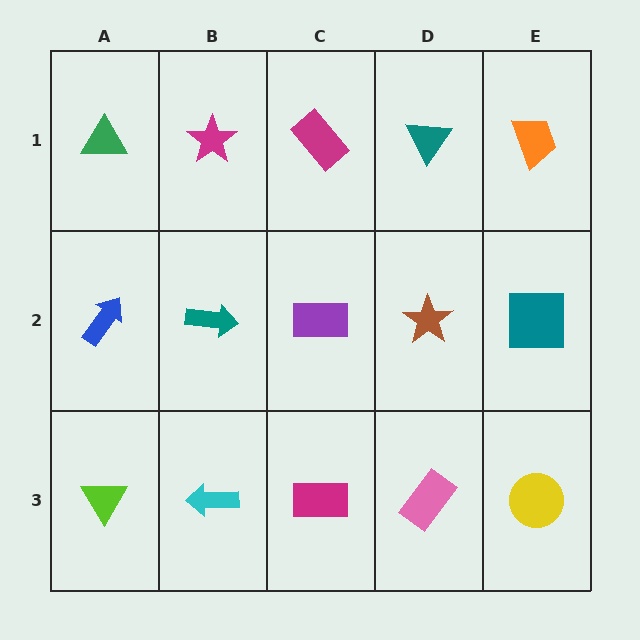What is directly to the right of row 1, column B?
A magenta rectangle.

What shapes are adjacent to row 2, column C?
A magenta rectangle (row 1, column C), a magenta rectangle (row 3, column C), a teal arrow (row 2, column B), a brown star (row 2, column D).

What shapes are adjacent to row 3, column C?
A purple rectangle (row 2, column C), a cyan arrow (row 3, column B), a pink rectangle (row 3, column D).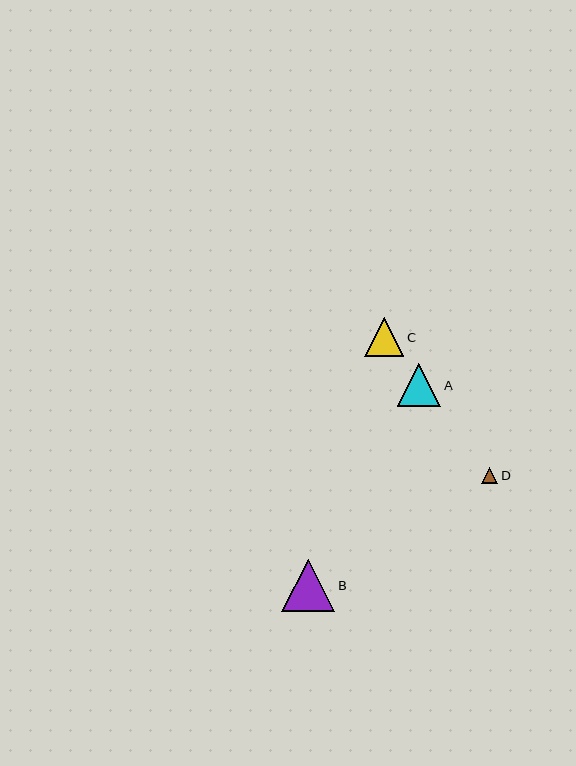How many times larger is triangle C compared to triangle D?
Triangle C is approximately 2.4 times the size of triangle D.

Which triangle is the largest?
Triangle B is the largest with a size of approximately 53 pixels.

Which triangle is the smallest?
Triangle D is the smallest with a size of approximately 16 pixels.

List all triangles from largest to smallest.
From largest to smallest: B, A, C, D.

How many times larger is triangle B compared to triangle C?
Triangle B is approximately 1.3 times the size of triangle C.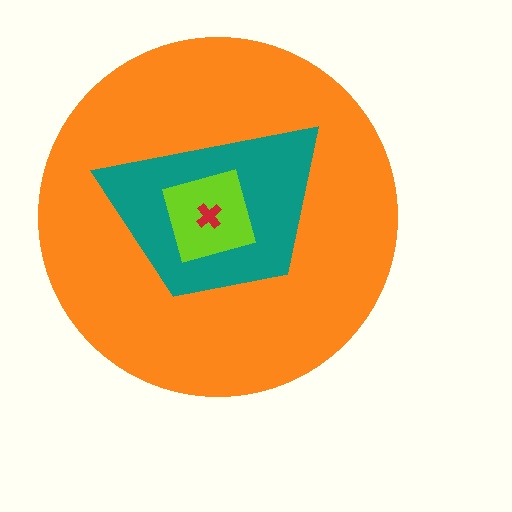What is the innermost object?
The red cross.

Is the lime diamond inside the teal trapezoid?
Yes.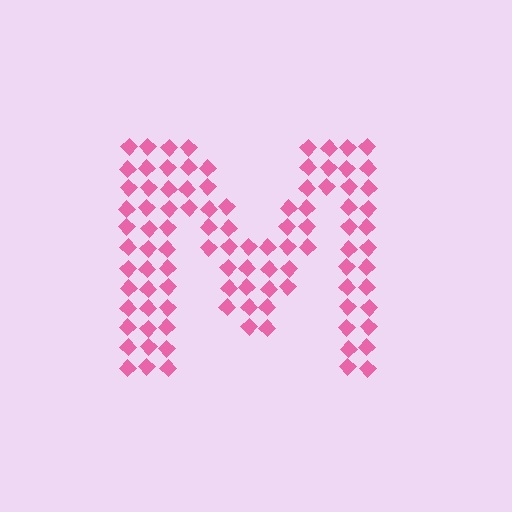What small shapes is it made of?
It is made of small diamonds.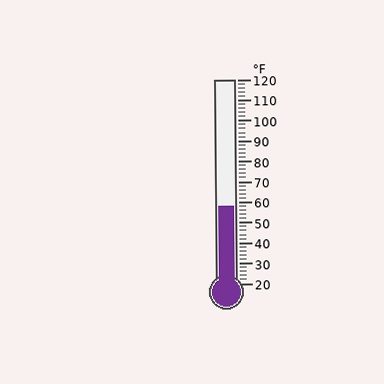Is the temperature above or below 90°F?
The temperature is below 90°F.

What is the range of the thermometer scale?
The thermometer scale ranges from 20°F to 120°F.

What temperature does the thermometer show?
The thermometer shows approximately 58°F.